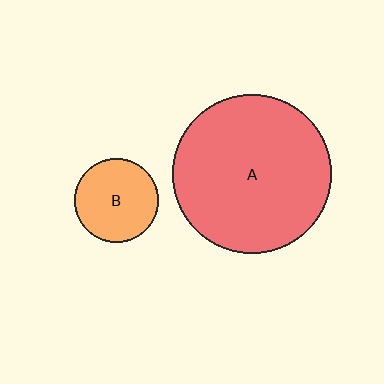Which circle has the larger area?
Circle A (red).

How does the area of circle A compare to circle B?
Approximately 3.6 times.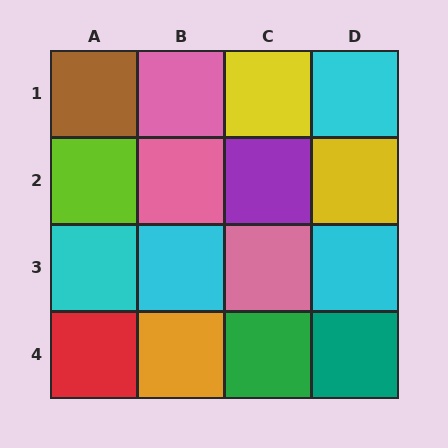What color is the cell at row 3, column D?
Cyan.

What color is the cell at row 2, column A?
Lime.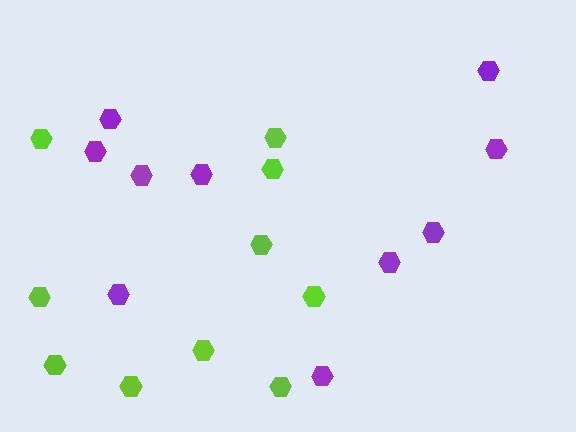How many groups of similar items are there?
There are 2 groups: one group of purple hexagons (10) and one group of lime hexagons (10).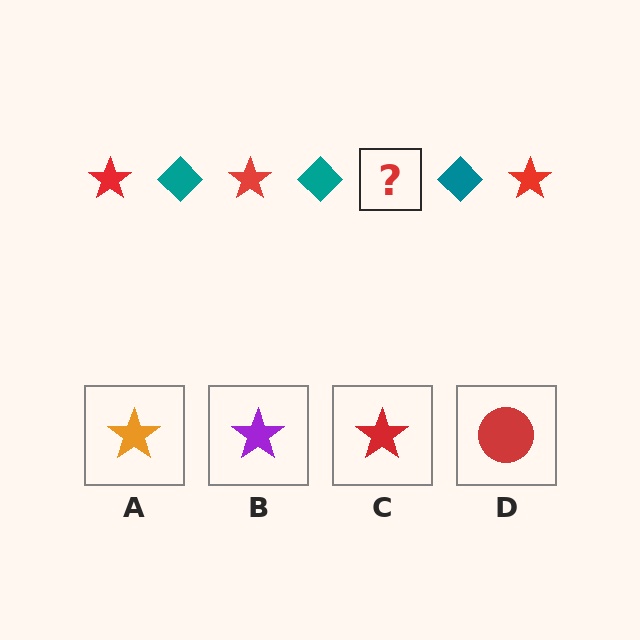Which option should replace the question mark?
Option C.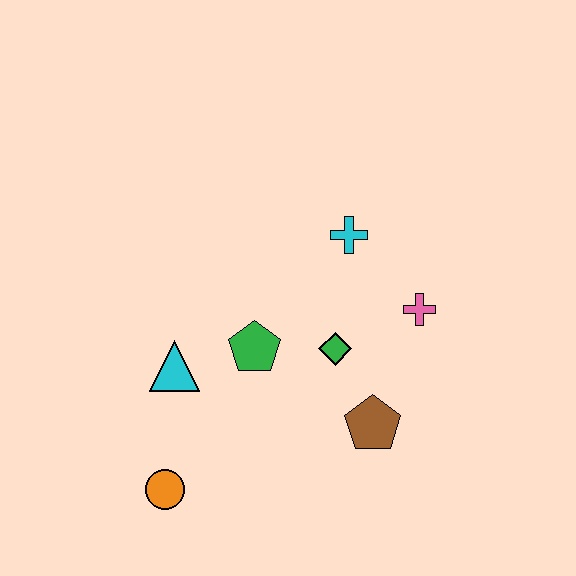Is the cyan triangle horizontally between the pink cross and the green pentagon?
No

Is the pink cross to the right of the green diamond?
Yes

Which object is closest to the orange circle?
The cyan triangle is closest to the orange circle.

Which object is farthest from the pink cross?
The orange circle is farthest from the pink cross.